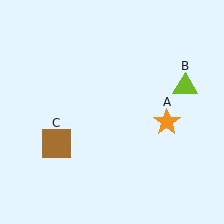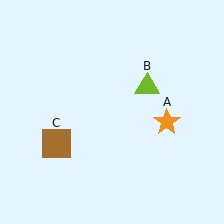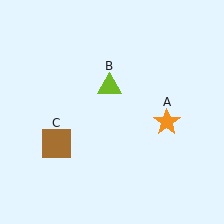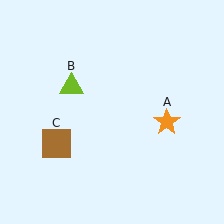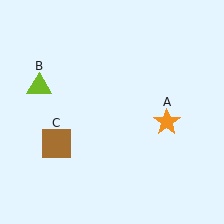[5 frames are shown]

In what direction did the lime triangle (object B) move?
The lime triangle (object B) moved left.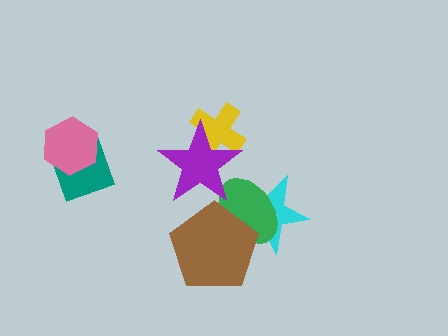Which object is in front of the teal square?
The pink hexagon is in front of the teal square.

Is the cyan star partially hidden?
Yes, it is partially covered by another shape.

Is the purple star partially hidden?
No, no other shape covers it.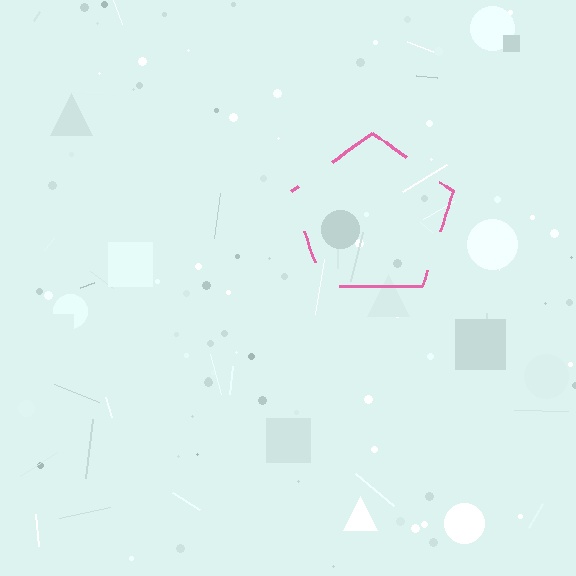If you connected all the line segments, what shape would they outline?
They would outline a pentagon.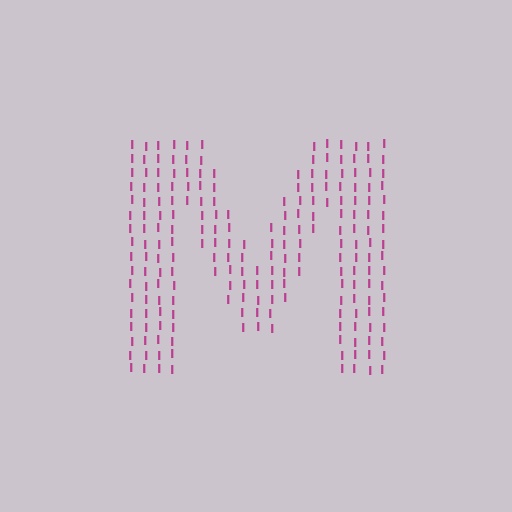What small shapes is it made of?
It is made of small letter I's.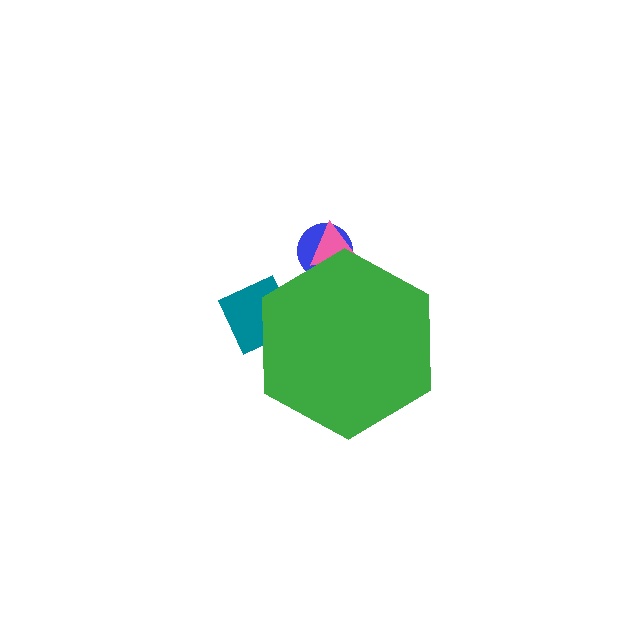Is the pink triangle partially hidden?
Yes, the pink triangle is partially hidden behind the green hexagon.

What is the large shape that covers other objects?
A green hexagon.